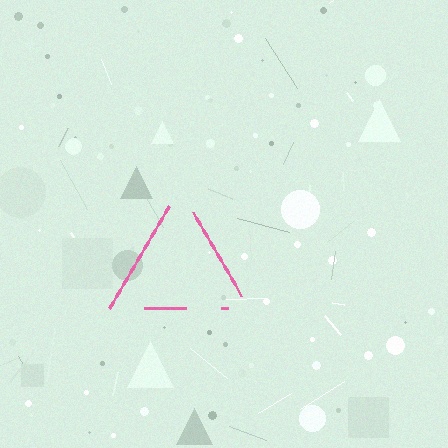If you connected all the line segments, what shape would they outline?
They would outline a triangle.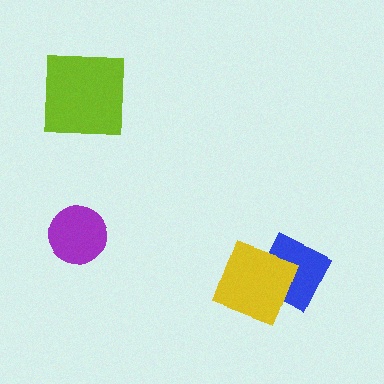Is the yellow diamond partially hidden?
No, no other shape covers it.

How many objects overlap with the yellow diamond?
1 object overlaps with the yellow diamond.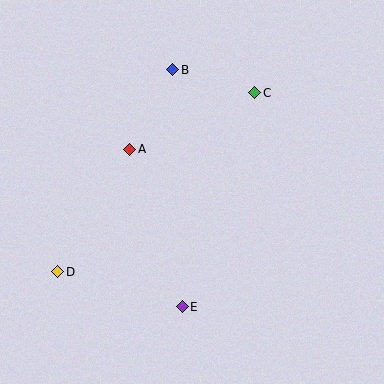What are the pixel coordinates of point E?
Point E is at (182, 307).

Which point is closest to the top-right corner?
Point C is closest to the top-right corner.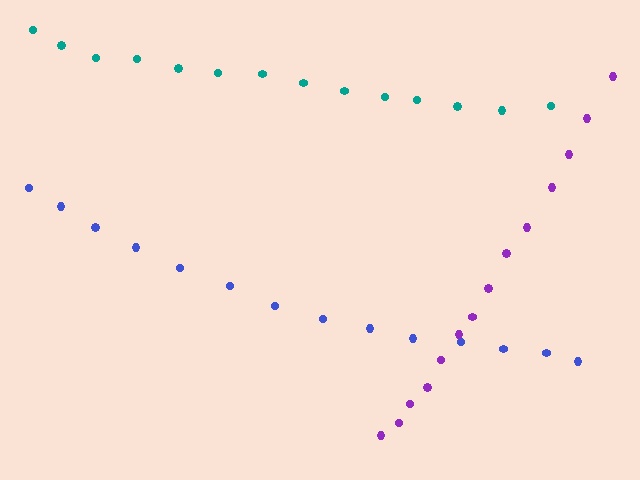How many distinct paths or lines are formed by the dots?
There are 3 distinct paths.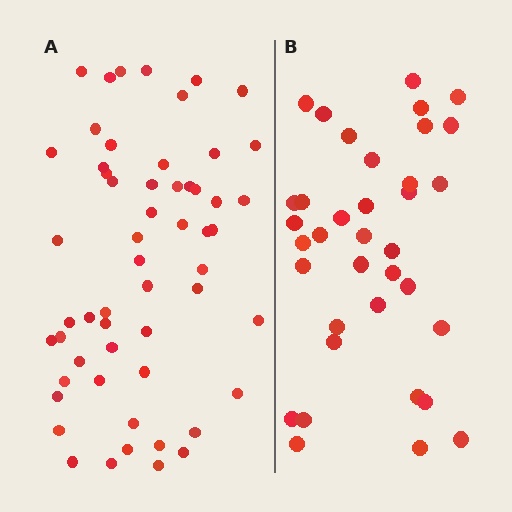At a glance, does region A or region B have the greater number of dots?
Region A (the left region) has more dots.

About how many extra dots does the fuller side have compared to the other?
Region A has approximately 20 more dots than region B.